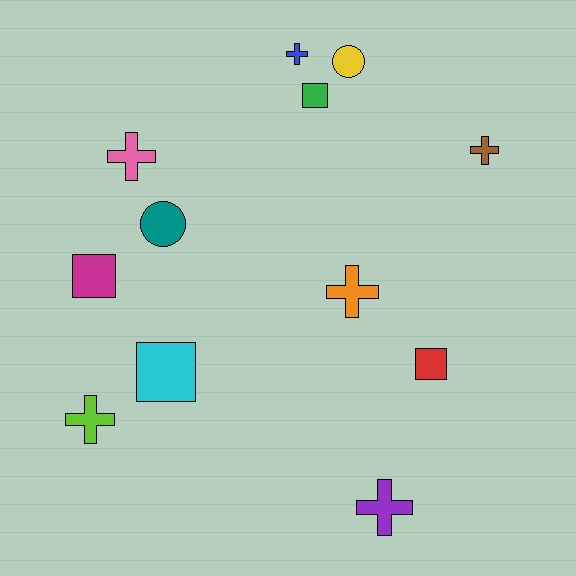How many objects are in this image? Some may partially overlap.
There are 12 objects.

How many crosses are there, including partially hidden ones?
There are 6 crosses.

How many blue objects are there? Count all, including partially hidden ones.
There is 1 blue object.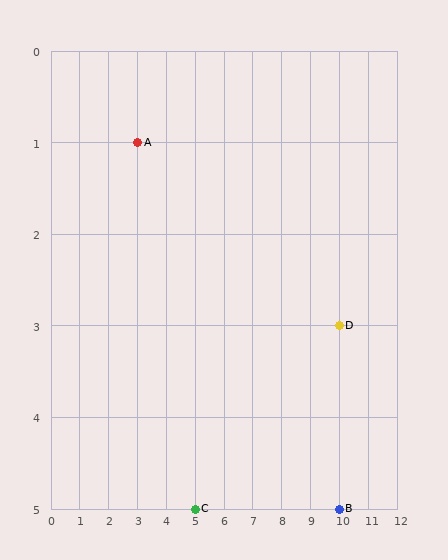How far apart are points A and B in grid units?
Points A and B are 7 columns and 4 rows apart (about 8.1 grid units diagonally).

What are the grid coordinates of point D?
Point D is at grid coordinates (10, 3).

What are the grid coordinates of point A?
Point A is at grid coordinates (3, 1).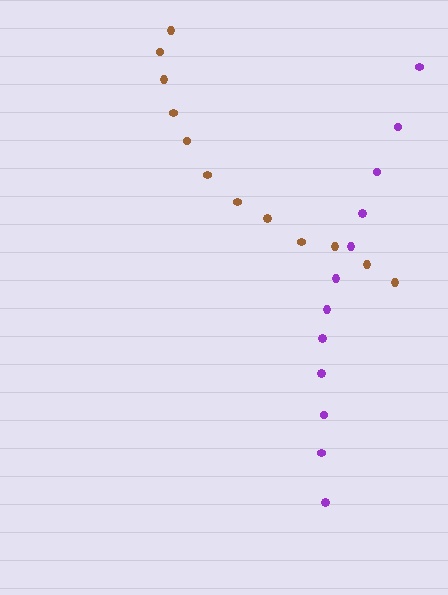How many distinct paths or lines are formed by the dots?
There are 2 distinct paths.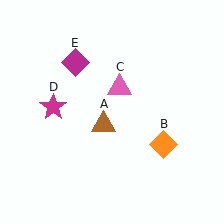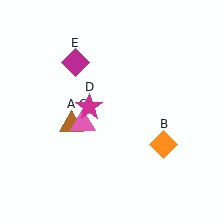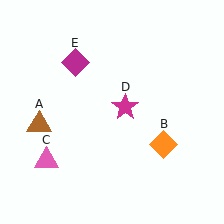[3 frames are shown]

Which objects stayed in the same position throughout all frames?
Orange diamond (object B) and magenta diamond (object E) remained stationary.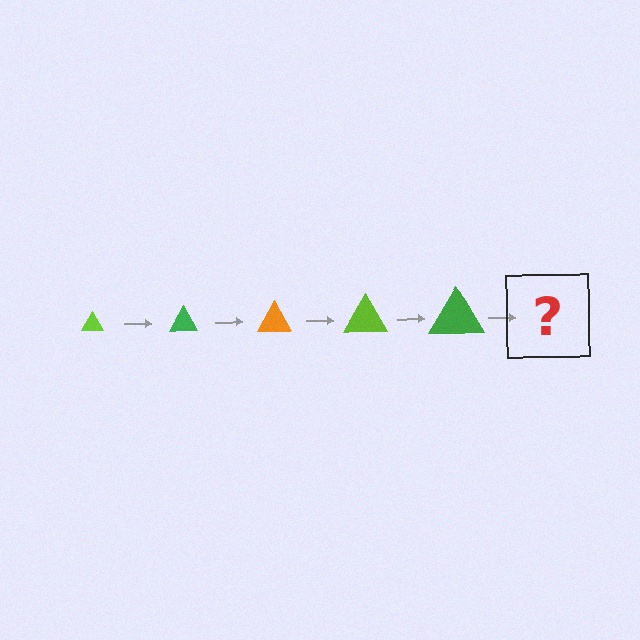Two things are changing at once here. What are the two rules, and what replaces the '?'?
The two rules are that the triangle grows larger each step and the color cycles through lime, green, and orange. The '?' should be an orange triangle, larger than the previous one.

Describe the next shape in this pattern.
It should be an orange triangle, larger than the previous one.